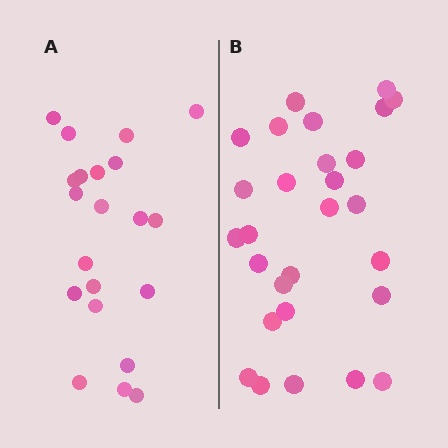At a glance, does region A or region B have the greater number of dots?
Region B (the right region) has more dots.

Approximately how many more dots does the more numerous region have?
Region B has roughly 8 or so more dots than region A.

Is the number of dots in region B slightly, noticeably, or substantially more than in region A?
Region B has noticeably more, but not dramatically so. The ratio is roughly 1.3 to 1.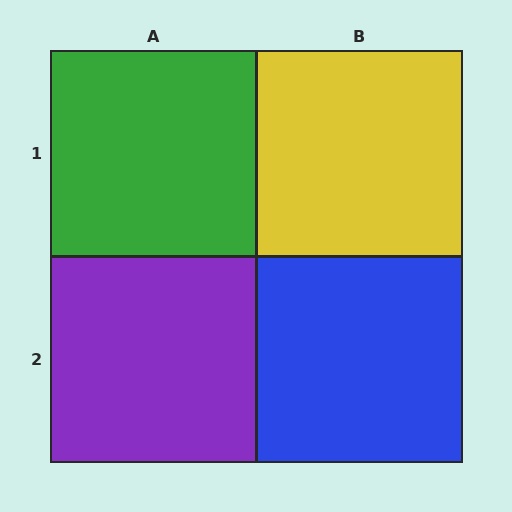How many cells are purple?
1 cell is purple.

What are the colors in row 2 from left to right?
Purple, blue.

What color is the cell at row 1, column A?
Green.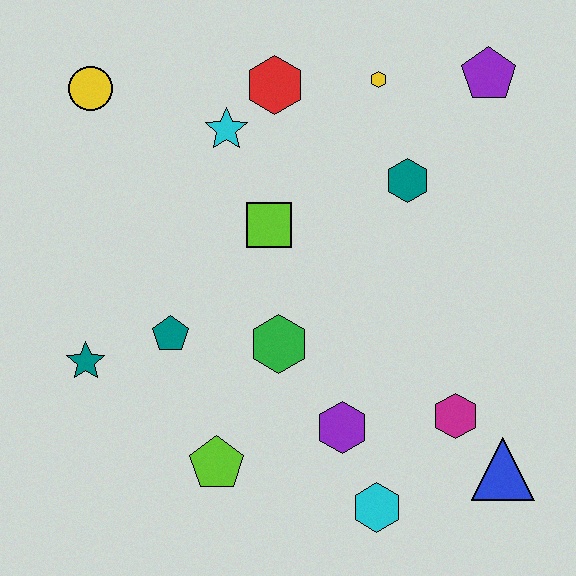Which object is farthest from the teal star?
The purple pentagon is farthest from the teal star.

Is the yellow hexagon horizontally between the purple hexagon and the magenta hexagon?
Yes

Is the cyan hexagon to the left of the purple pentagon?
Yes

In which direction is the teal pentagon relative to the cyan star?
The teal pentagon is below the cyan star.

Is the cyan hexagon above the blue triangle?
No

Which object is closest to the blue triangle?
The magenta hexagon is closest to the blue triangle.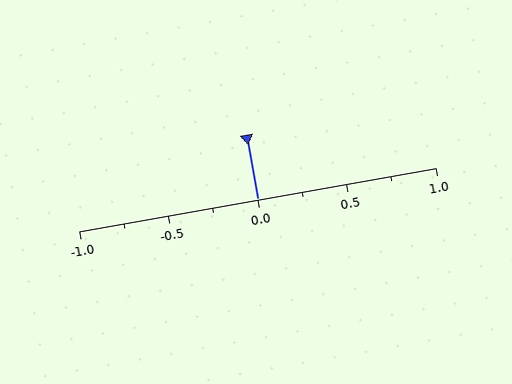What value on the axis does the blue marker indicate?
The marker indicates approximately 0.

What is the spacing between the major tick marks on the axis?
The major ticks are spaced 0.5 apart.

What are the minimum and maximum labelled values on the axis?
The axis runs from -1.0 to 1.0.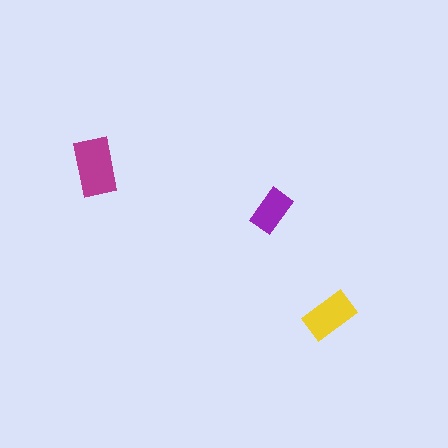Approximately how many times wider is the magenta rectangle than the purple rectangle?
About 1.5 times wider.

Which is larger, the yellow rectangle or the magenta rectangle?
The magenta one.